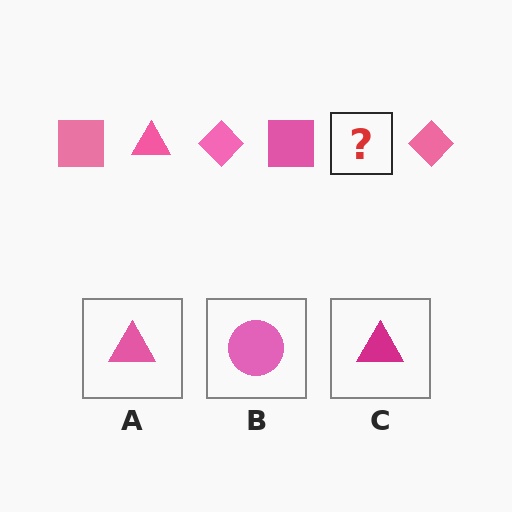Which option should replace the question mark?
Option A.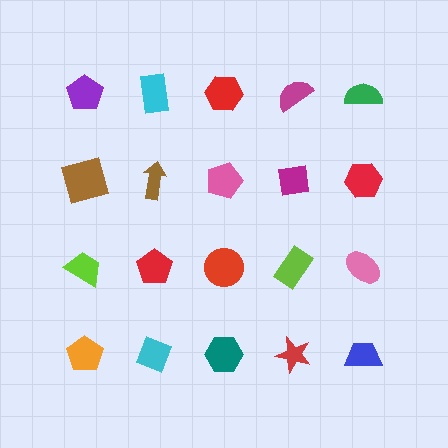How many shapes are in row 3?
5 shapes.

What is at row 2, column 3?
A pink pentagon.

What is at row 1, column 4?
A magenta semicircle.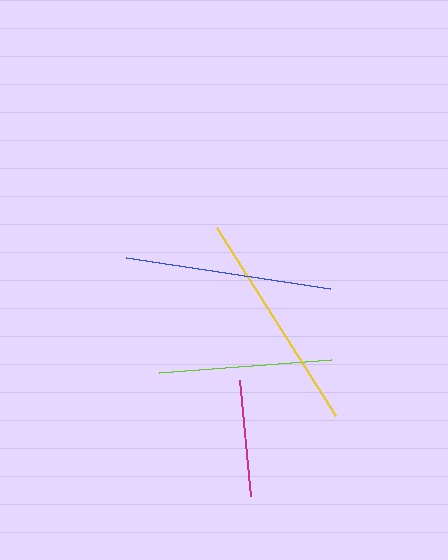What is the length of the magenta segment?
The magenta segment is approximately 116 pixels long.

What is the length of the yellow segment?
The yellow segment is approximately 222 pixels long.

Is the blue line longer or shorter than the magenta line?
The blue line is longer than the magenta line.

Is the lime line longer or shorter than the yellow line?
The yellow line is longer than the lime line.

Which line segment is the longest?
The yellow line is the longest at approximately 222 pixels.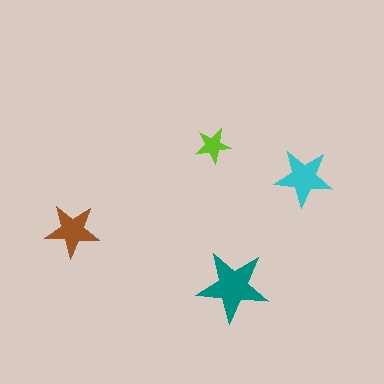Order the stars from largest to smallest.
the teal one, the cyan one, the brown one, the lime one.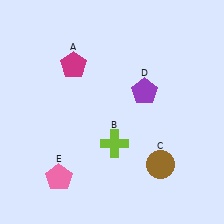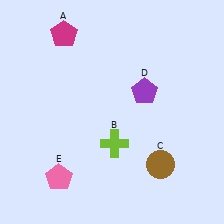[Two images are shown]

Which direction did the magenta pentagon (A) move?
The magenta pentagon (A) moved up.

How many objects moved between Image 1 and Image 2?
1 object moved between the two images.